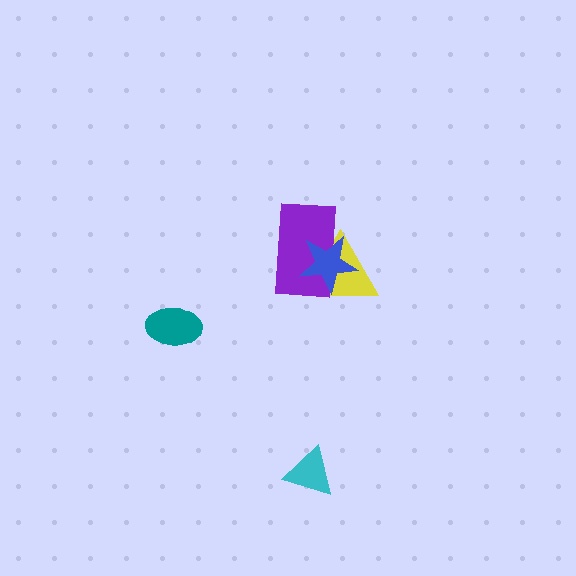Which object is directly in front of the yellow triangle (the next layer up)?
The purple rectangle is directly in front of the yellow triangle.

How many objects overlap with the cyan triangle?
0 objects overlap with the cyan triangle.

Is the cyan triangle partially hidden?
No, no other shape covers it.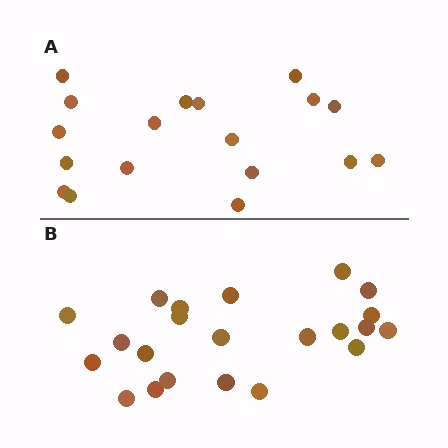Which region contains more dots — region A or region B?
Region B (the bottom region) has more dots.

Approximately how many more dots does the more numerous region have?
Region B has about 4 more dots than region A.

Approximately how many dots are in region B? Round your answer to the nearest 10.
About 20 dots. (The exact count is 22, which rounds to 20.)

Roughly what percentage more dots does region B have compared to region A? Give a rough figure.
About 20% more.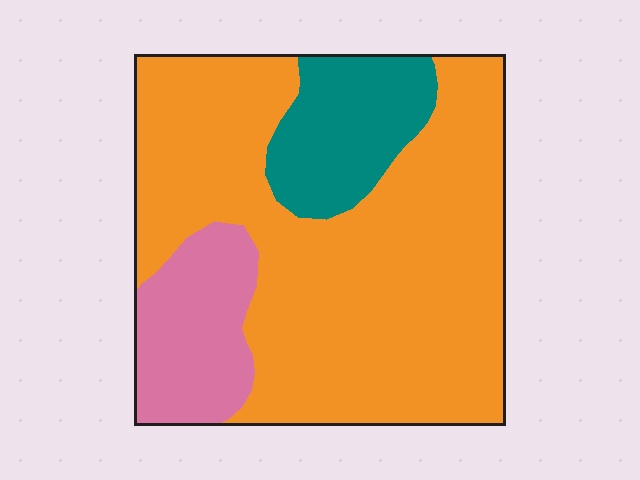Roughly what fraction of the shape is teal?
Teal takes up about one sixth (1/6) of the shape.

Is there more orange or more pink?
Orange.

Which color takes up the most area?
Orange, at roughly 70%.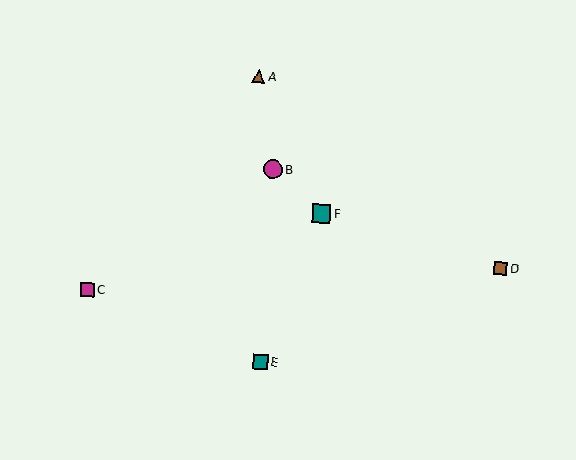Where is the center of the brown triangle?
The center of the brown triangle is at (259, 77).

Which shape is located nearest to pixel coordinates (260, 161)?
The magenta circle (labeled B) at (273, 169) is nearest to that location.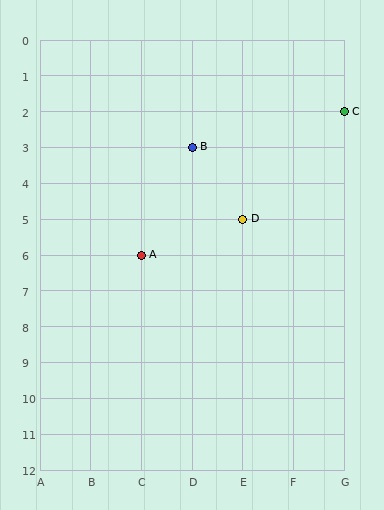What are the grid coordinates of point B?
Point B is at grid coordinates (D, 3).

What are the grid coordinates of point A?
Point A is at grid coordinates (C, 6).